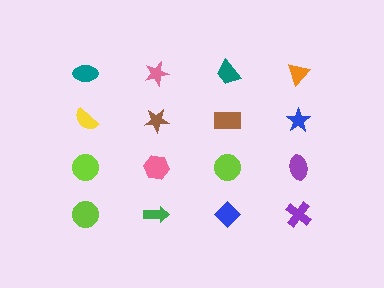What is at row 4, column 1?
A lime circle.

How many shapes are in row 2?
4 shapes.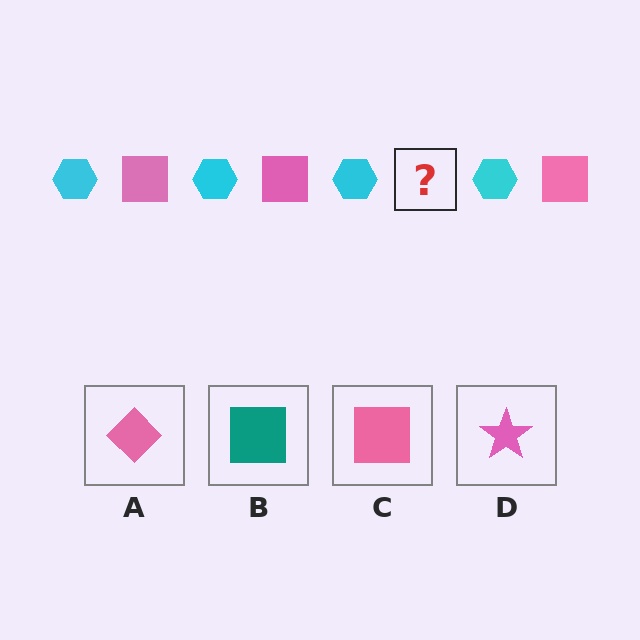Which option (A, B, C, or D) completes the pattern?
C.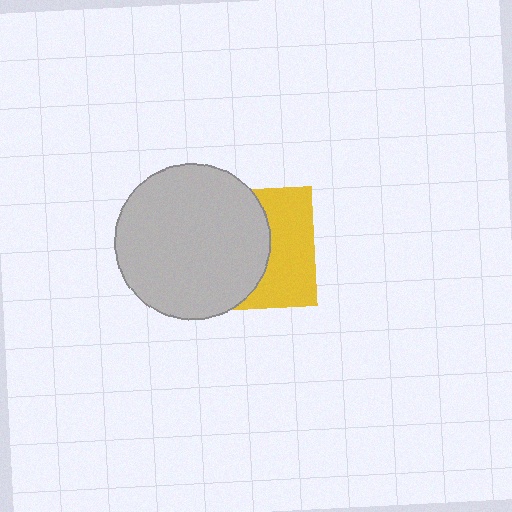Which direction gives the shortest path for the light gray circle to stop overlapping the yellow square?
Moving left gives the shortest separation.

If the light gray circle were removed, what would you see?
You would see the complete yellow square.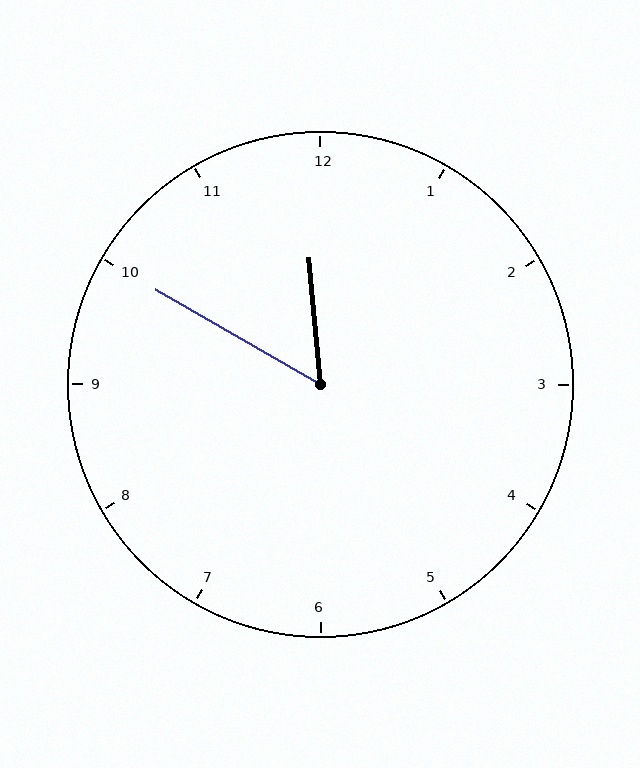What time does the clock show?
11:50.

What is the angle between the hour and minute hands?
Approximately 55 degrees.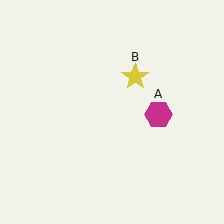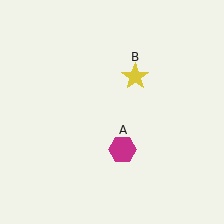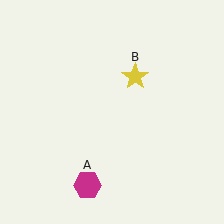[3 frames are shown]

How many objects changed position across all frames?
1 object changed position: magenta hexagon (object A).